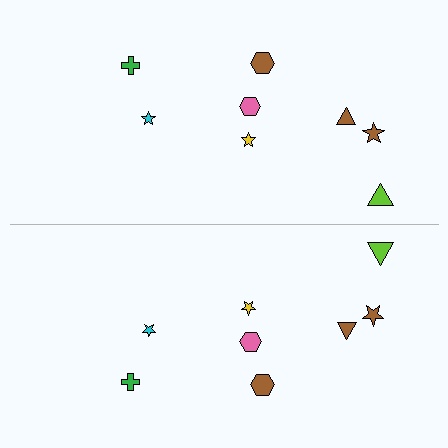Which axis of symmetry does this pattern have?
The pattern has a horizontal axis of symmetry running through the center of the image.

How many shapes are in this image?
There are 16 shapes in this image.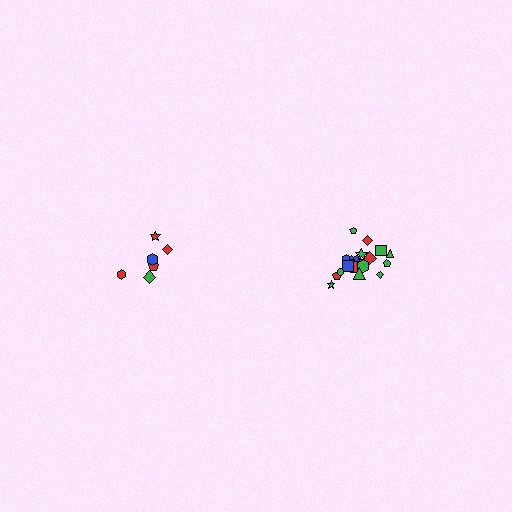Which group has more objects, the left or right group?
The right group.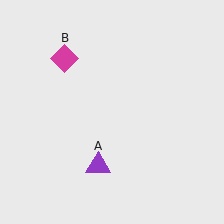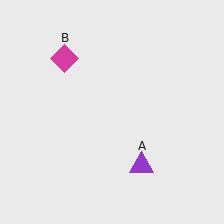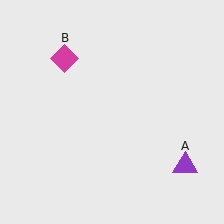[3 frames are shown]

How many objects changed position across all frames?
1 object changed position: purple triangle (object A).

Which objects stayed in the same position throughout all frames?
Magenta diamond (object B) remained stationary.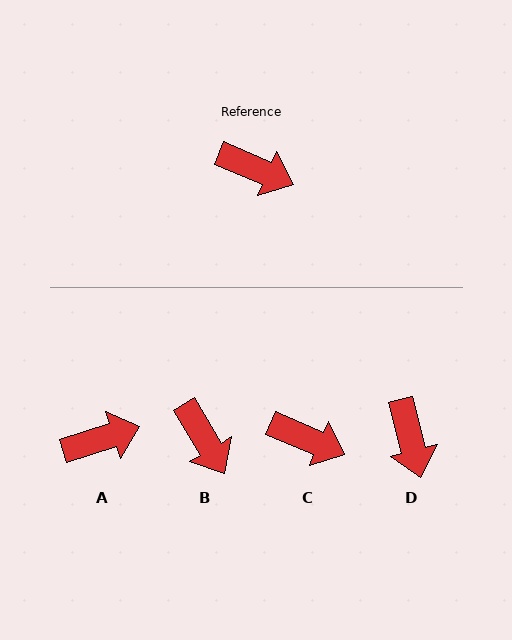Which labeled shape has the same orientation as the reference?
C.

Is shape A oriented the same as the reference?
No, it is off by about 41 degrees.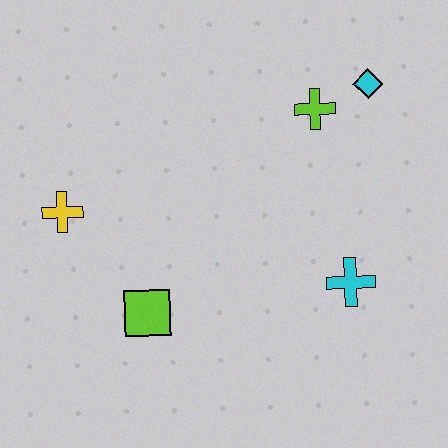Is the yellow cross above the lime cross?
No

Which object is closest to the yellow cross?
The lime square is closest to the yellow cross.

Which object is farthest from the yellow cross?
The cyan diamond is farthest from the yellow cross.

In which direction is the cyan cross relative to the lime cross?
The cyan cross is below the lime cross.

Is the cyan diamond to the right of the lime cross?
Yes